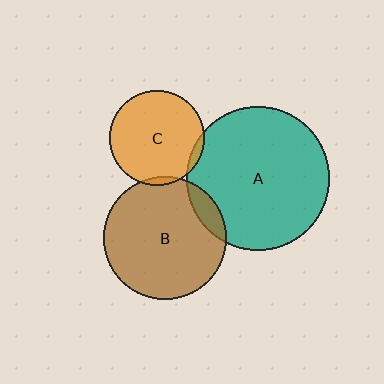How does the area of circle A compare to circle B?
Approximately 1.4 times.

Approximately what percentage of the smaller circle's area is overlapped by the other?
Approximately 5%.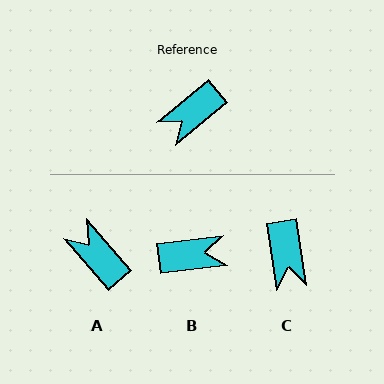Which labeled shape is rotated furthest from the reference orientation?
B, about 148 degrees away.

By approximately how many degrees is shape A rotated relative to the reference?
Approximately 88 degrees clockwise.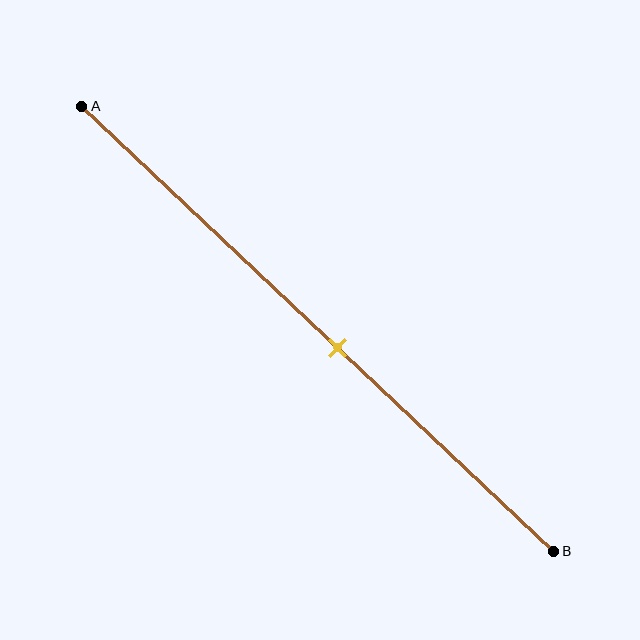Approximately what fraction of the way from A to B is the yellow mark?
The yellow mark is approximately 55% of the way from A to B.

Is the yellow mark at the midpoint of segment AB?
No, the mark is at about 55% from A, not at the 50% midpoint.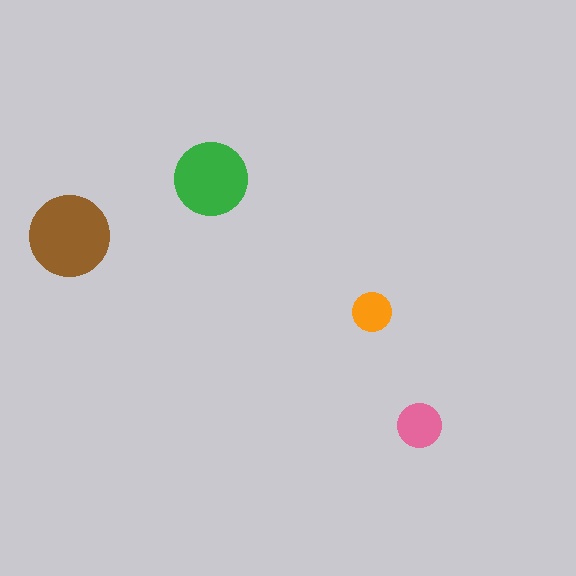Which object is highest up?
The green circle is topmost.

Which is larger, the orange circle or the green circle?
The green one.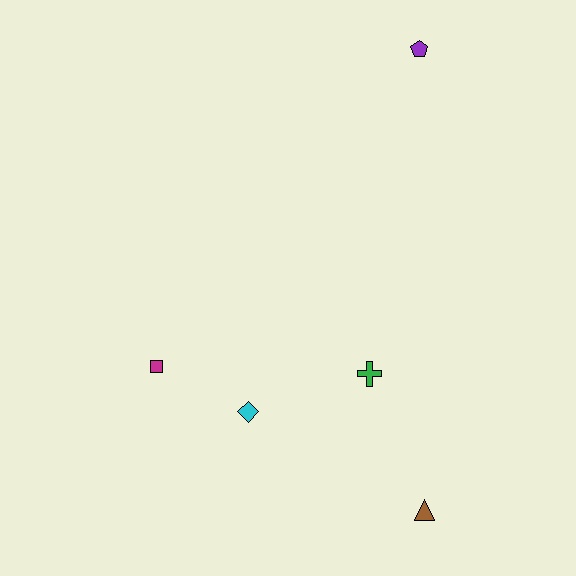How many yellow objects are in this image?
There are no yellow objects.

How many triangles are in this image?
There is 1 triangle.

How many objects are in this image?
There are 5 objects.